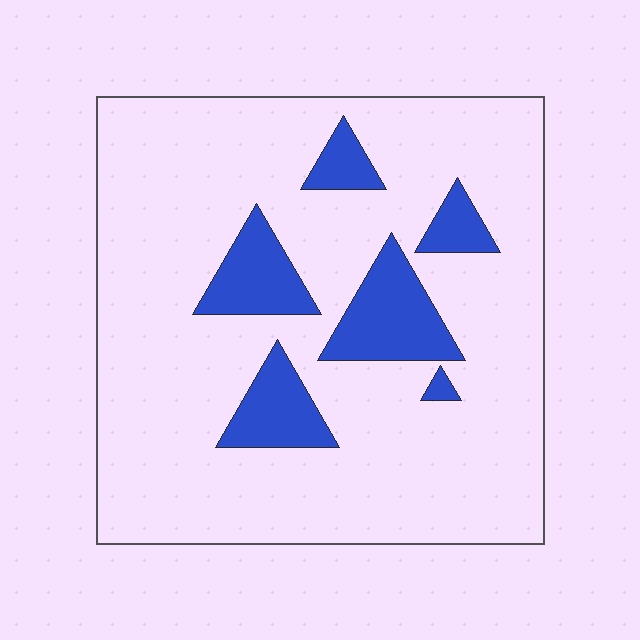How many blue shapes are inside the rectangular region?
6.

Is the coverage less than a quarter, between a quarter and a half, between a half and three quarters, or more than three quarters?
Less than a quarter.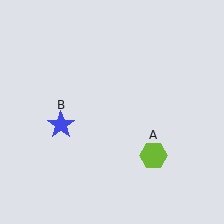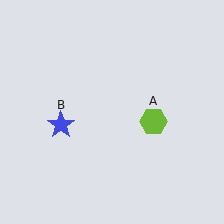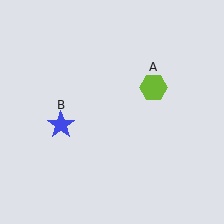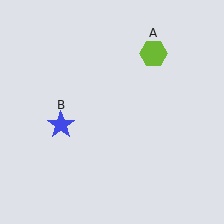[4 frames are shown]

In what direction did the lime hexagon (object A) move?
The lime hexagon (object A) moved up.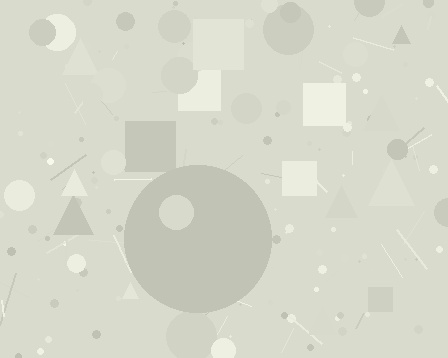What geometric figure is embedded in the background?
A circle is embedded in the background.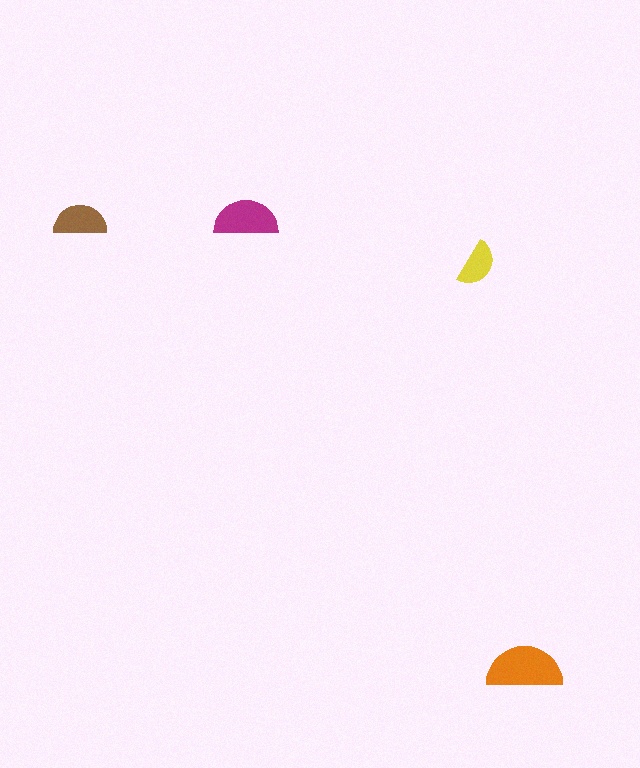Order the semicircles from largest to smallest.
the orange one, the magenta one, the brown one, the yellow one.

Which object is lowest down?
The orange semicircle is bottommost.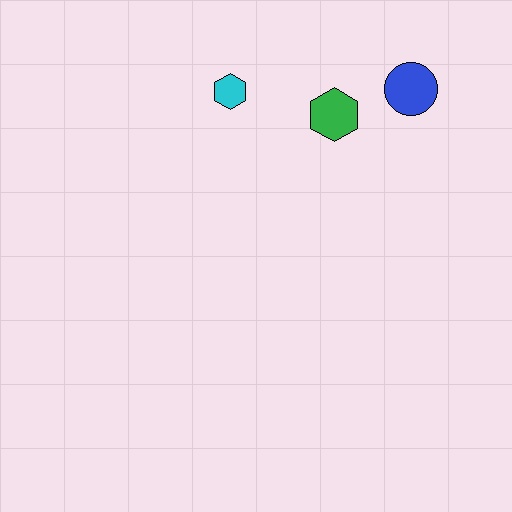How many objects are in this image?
There are 3 objects.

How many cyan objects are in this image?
There is 1 cyan object.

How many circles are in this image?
There is 1 circle.